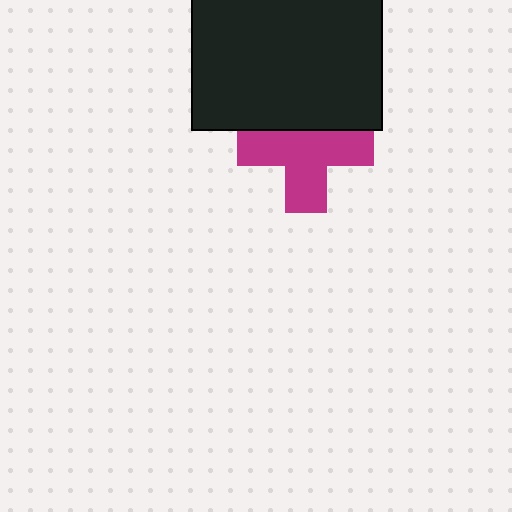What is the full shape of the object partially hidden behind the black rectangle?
The partially hidden object is a magenta cross.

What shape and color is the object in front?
The object in front is a black rectangle.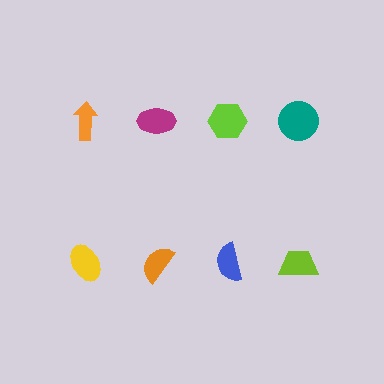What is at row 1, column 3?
A lime hexagon.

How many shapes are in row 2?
4 shapes.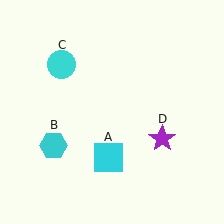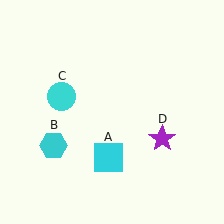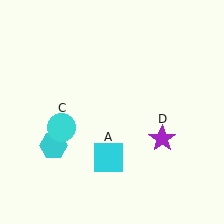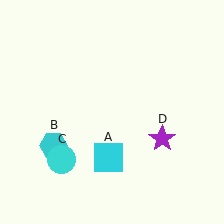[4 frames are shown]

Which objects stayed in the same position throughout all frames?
Cyan square (object A) and cyan hexagon (object B) and purple star (object D) remained stationary.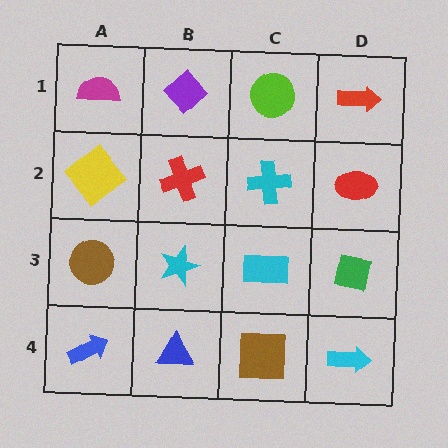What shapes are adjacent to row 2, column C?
A lime circle (row 1, column C), a cyan rectangle (row 3, column C), a red cross (row 2, column B), a red ellipse (row 2, column D).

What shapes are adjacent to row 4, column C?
A cyan rectangle (row 3, column C), a blue triangle (row 4, column B), a cyan arrow (row 4, column D).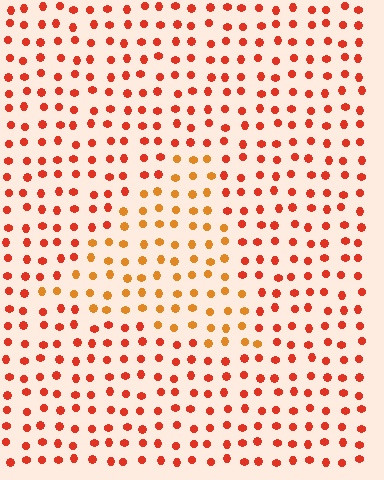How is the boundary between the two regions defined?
The boundary is defined purely by a slight shift in hue (about 27 degrees). Spacing, size, and orientation are identical on both sides.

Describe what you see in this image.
The image is filled with small red elements in a uniform arrangement. A triangle-shaped region is visible where the elements are tinted to a slightly different hue, forming a subtle color boundary.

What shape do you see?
I see a triangle.